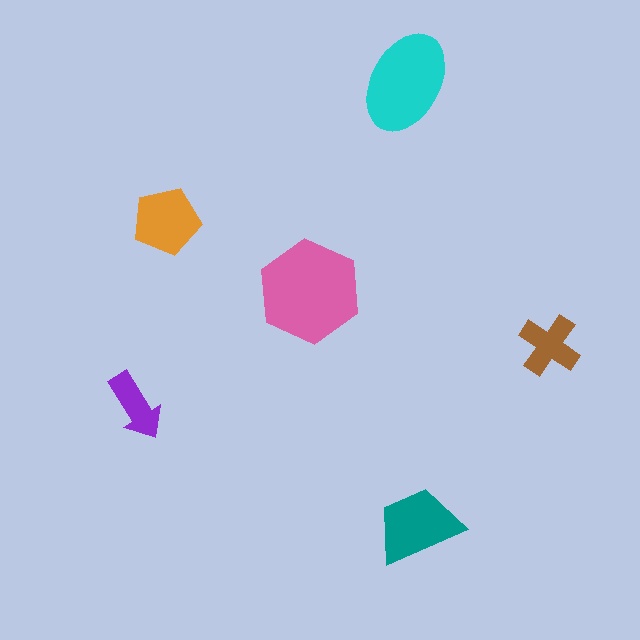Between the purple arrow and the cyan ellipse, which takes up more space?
The cyan ellipse.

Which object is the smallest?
The purple arrow.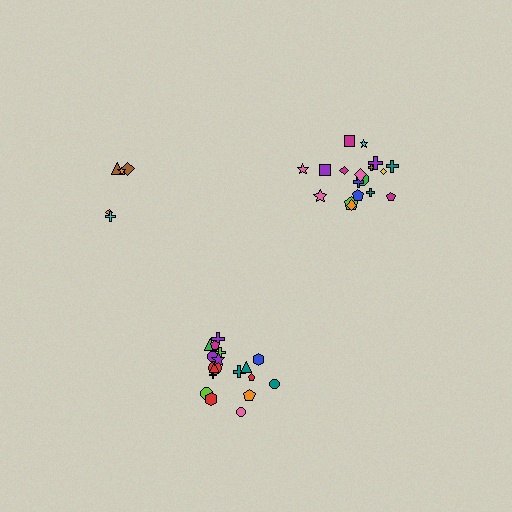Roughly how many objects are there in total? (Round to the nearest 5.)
Roughly 40 objects in total.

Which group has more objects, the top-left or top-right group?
The top-right group.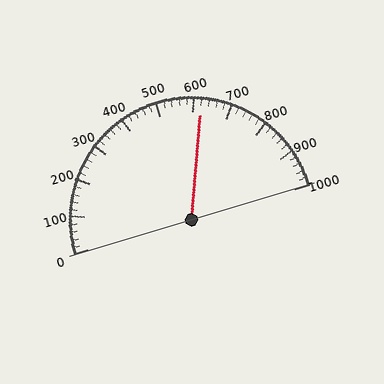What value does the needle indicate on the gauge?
The needle indicates approximately 620.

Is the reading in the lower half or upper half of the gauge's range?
The reading is in the upper half of the range (0 to 1000).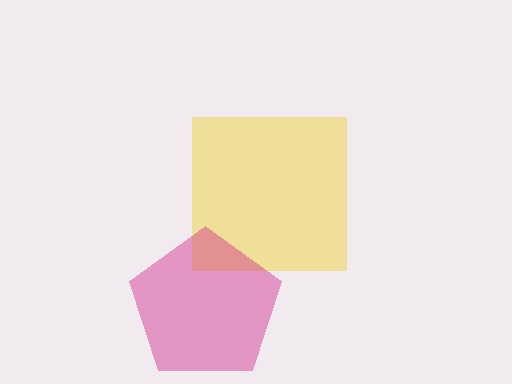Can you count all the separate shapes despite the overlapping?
Yes, there are 2 separate shapes.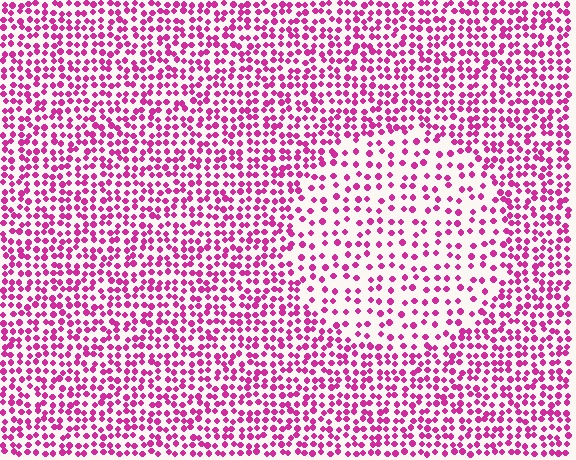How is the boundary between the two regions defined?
The boundary is defined by a change in element density (approximately 1.9x ratio). All elements are the same color, size, and shape.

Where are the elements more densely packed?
The elements are more densely packed outside the circle boundary.